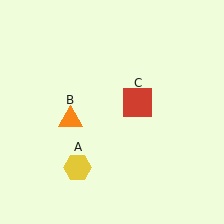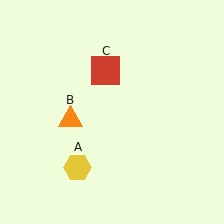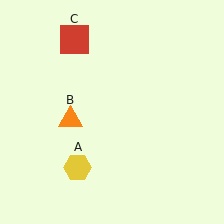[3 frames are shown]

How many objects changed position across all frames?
1 object changed position: red square (object C).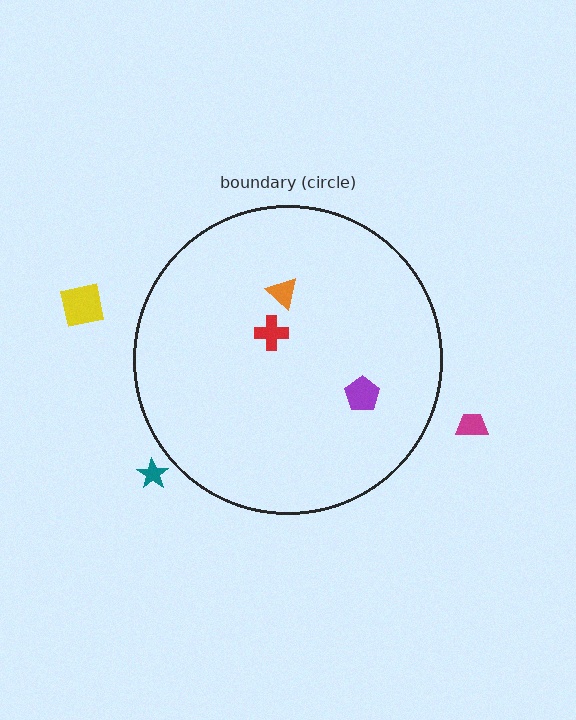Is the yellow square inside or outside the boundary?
Outside.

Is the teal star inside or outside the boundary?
Outside.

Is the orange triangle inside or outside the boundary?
Inside.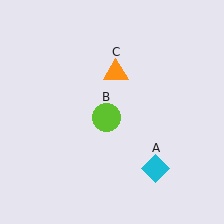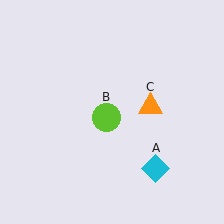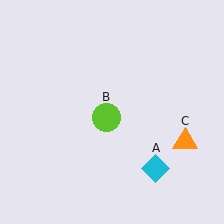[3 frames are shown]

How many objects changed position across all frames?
1 object changed position: orange triangle (object C).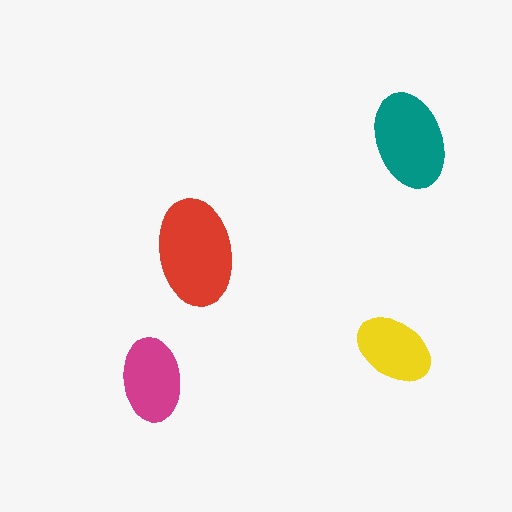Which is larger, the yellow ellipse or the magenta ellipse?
The magenta one.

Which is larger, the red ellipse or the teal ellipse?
The red one.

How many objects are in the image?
There are 4 objects in the image.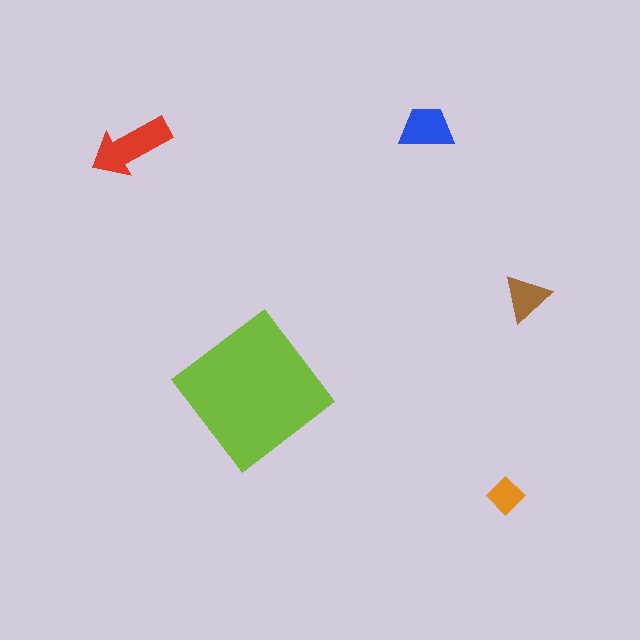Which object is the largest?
The lime diamond.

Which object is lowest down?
The orange diamond is bottommost.